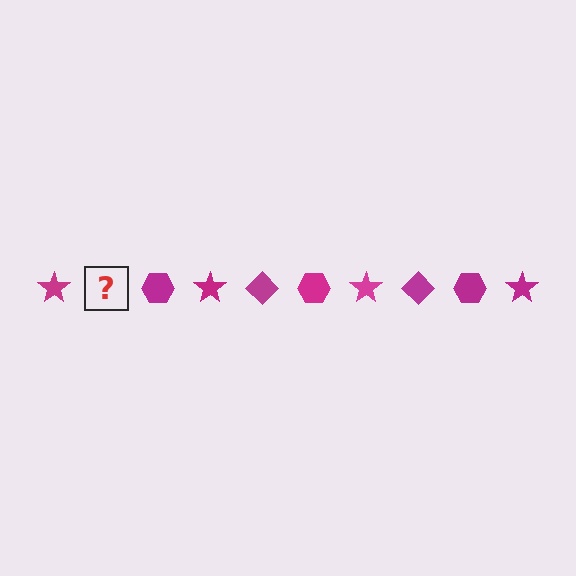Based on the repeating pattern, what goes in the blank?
The blank should be a magenta diamond.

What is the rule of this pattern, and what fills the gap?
The rule is that the pattern cycles through star, diamond, hexagon shapes in magenta. The gap should be filled with a magenta diamond.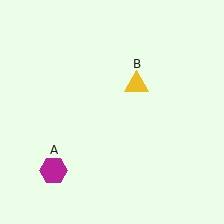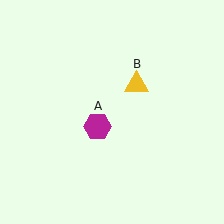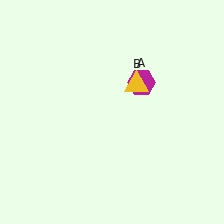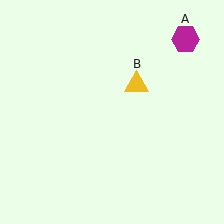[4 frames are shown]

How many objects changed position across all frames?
1 object changed position: magenta hexagon (object A).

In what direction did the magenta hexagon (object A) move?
The magenta hexagon (object A) moved up and to the right.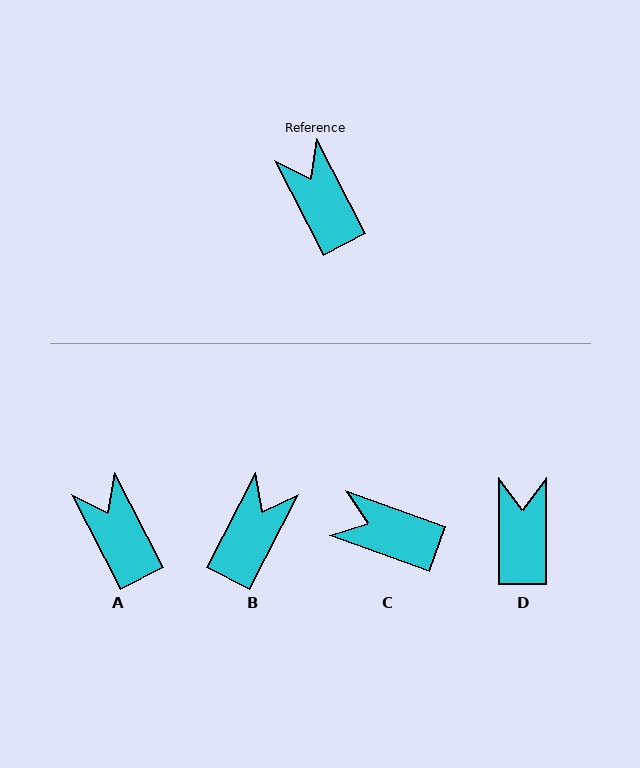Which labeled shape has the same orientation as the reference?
A.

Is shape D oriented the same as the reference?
No, it is off by about 27 degrees.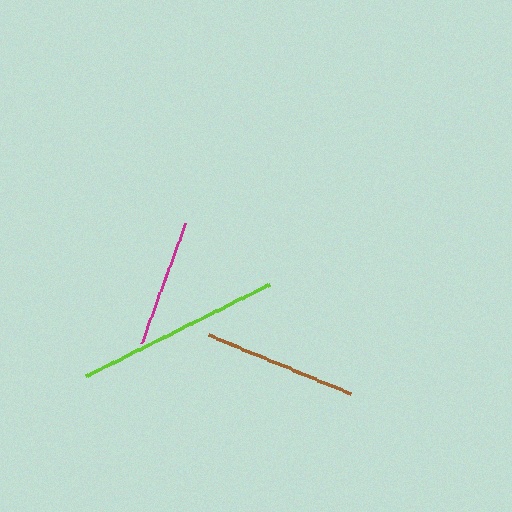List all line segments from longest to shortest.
From longest to shortest: lime, brown, magenta.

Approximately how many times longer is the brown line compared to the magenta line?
The brown line is approximately 1.2 times the length of the magenta line.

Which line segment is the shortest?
The magenta line is the shortest at approximately 127 pixels.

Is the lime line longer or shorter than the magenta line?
The lime line is longer than the magenta line.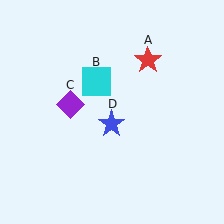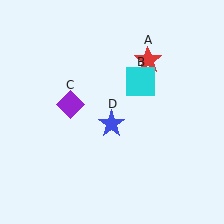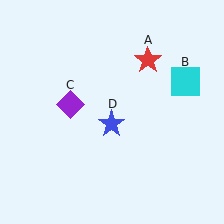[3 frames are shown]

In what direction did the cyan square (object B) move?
The cyan square (object B) moved right.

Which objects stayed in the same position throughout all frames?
Red star (object A) and purple diamond (object C) and blue star (object D) remained stationary.